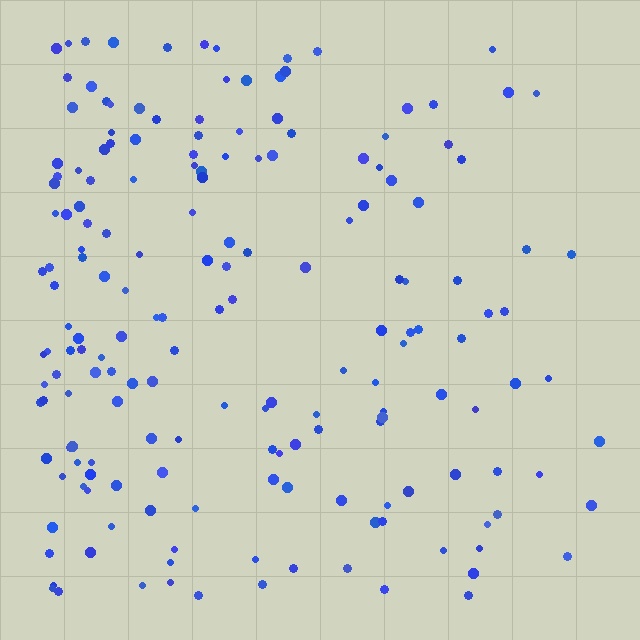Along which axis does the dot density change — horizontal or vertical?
Horizontal.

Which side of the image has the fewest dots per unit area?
The right.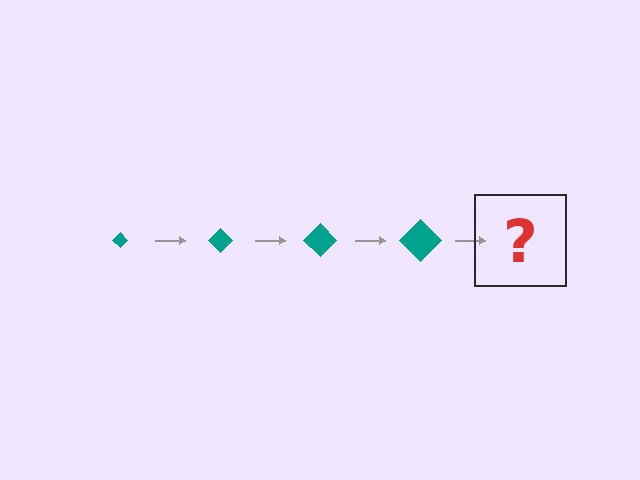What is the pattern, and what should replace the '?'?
The pattern is that the diamond gets progressively larger each step. The '?' should be a teal diamond, larger than the previous one.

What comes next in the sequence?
The next element should be a teal diamond, larger than the previous one.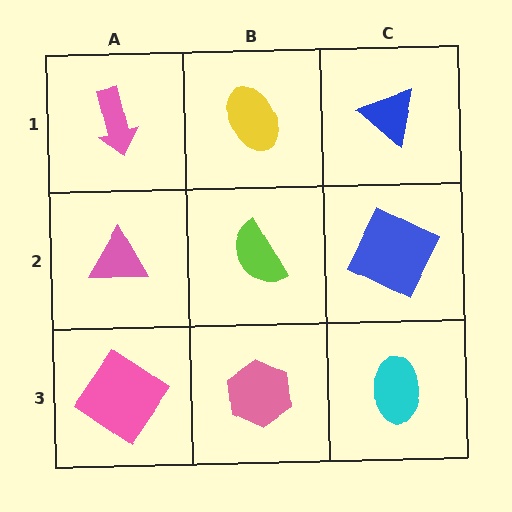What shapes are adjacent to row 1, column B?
A lime semicircle (row 2, column B), a pink arrow (row 1, column A), a blue triangle (row 1, column C).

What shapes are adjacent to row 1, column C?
A blue square (row 2, column C), a yellow ellipse (row 1, column B).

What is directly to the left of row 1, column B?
A pink arrow.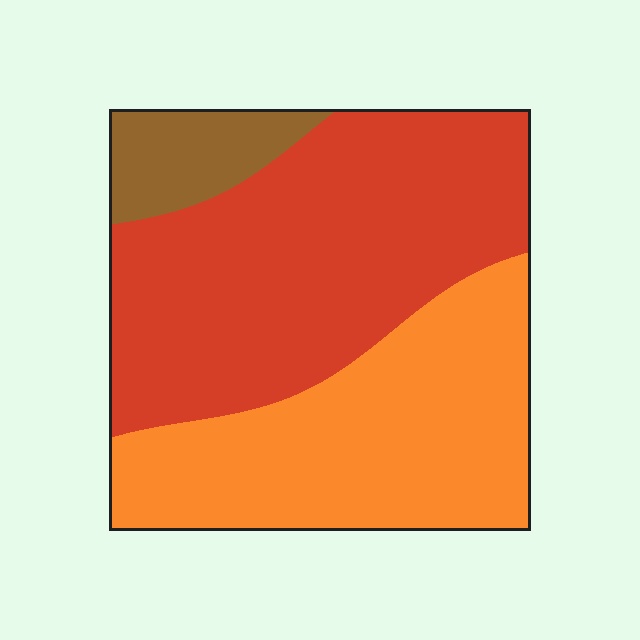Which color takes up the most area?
Red, at roughly 50%.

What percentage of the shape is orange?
Orange covers 40% of the shape.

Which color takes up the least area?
Brown, at roughly 10%.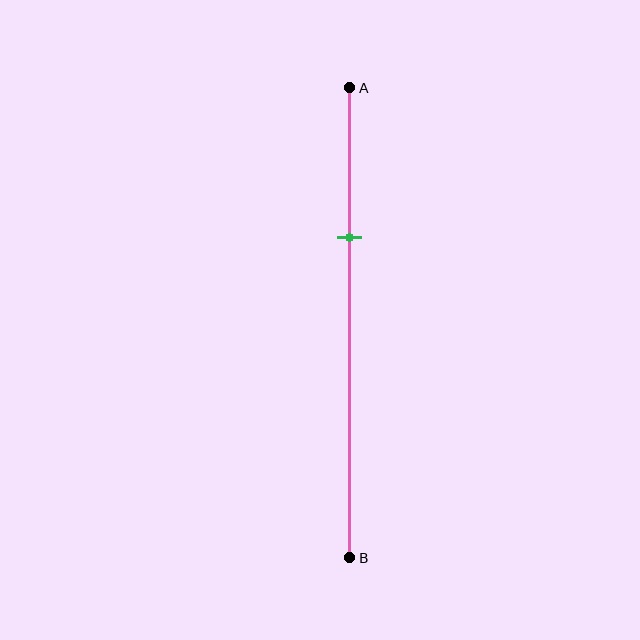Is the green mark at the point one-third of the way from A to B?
Yes, the mark is approximately at the one-third point.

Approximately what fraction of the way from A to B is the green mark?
The green mark is approximately 30% of the way from A to B.